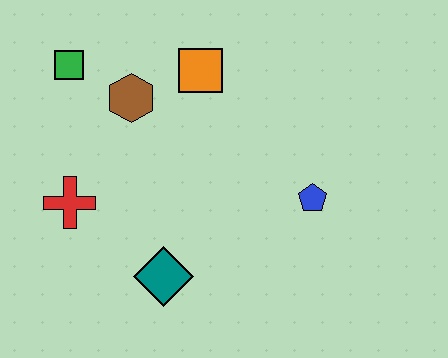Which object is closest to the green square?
The brown hexagon is closest to the green square.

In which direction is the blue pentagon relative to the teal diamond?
The blue pentagon is to the right of the teal diamond.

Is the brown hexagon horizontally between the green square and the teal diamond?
Yes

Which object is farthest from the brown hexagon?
The blue pentagon is farthest from the brown hexagon.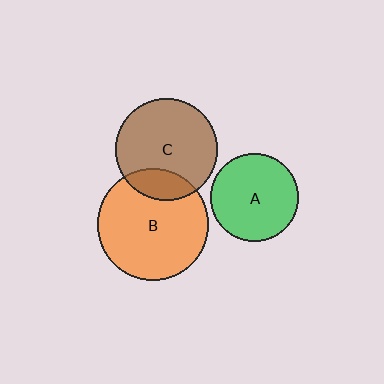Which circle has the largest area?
Circle B (orange).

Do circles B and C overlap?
Yes.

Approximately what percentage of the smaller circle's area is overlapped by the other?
Approximately 20%.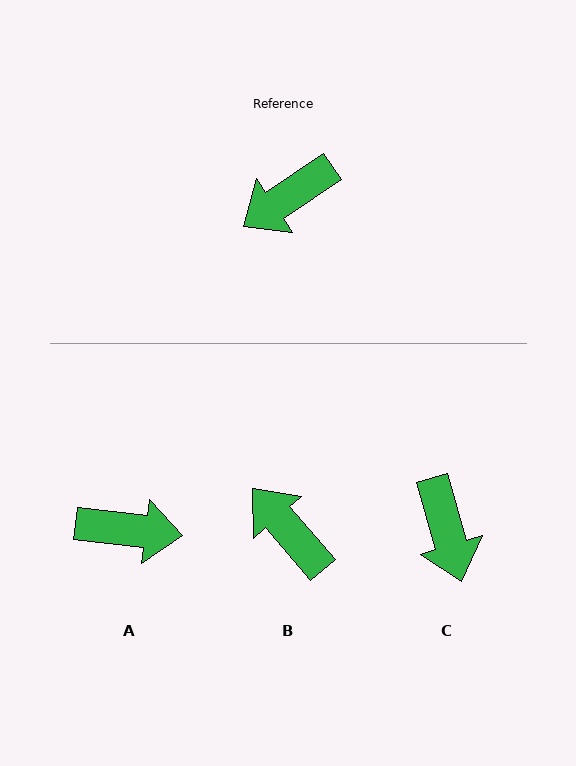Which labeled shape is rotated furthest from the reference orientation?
A, about 139 degrees away.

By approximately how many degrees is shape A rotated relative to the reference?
Approximately 139 degrees counter-clockwise.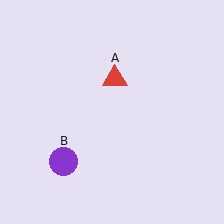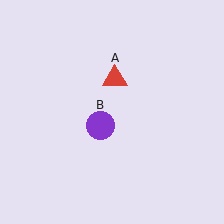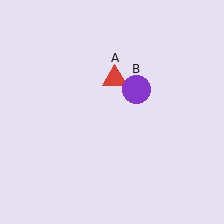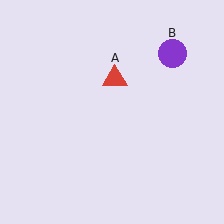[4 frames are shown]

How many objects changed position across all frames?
1 object changed position: purple circle (object B).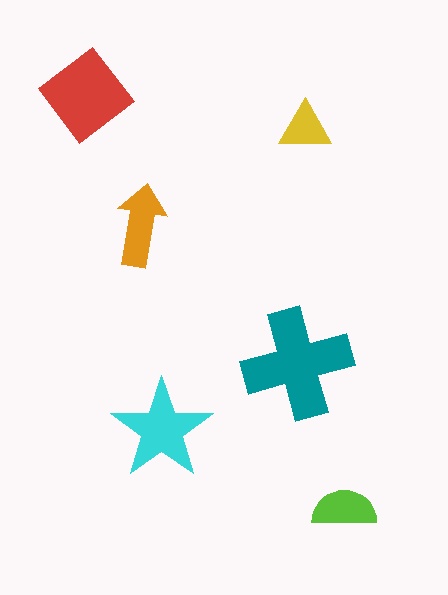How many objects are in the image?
There are 6 objects in the image.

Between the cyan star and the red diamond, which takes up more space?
The red diamond.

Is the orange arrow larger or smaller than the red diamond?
Smaller.